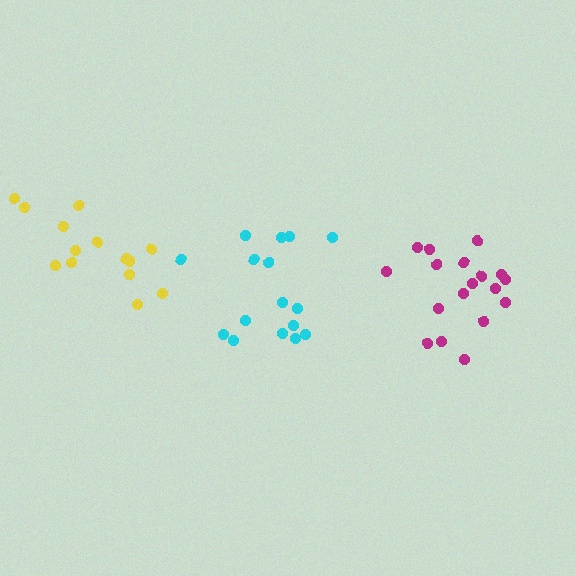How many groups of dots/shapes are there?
There are 3 groups.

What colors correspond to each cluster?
The clusters are colored: magenta, yellow, cyan.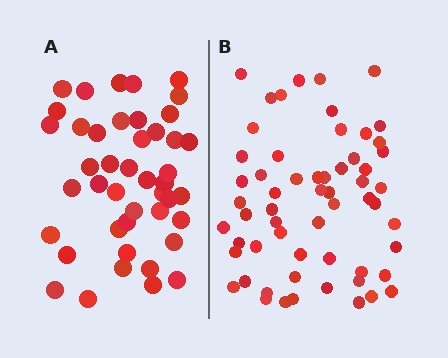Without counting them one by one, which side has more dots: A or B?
Region B (the right region) has more dots.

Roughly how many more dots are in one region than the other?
Region B has approximately 15 more dots than region A.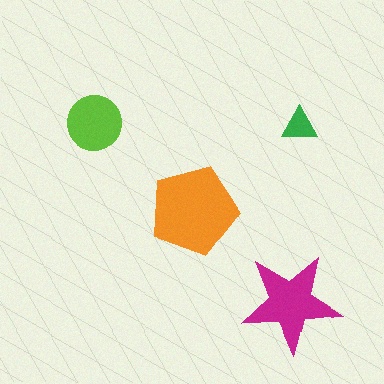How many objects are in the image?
There are 4 objects in the image.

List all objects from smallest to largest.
The green triangle, the lime circle, the magenta star, the orange pentagon.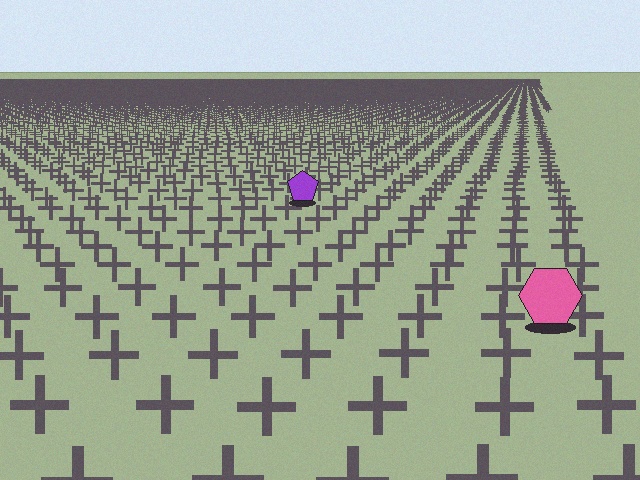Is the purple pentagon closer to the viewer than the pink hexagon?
No. The pink hexagon is closer — you can tell from the texture gradient: the ground texture is coarser near it.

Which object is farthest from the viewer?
The purple pentagon is farthest from the viewer. It appears smaller and the ground texture around it is denser.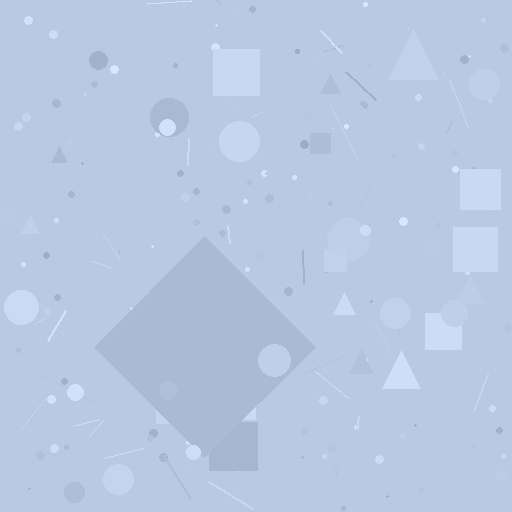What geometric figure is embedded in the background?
A diamond is embedded in the background.